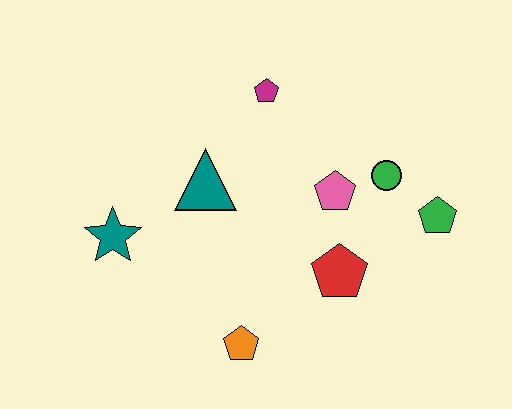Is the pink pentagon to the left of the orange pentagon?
No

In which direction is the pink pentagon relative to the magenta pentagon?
The pink pentagon is below the magenta pentagon.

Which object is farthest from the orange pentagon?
The magenta pentagon is farthest from the orange pentagon.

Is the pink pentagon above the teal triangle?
No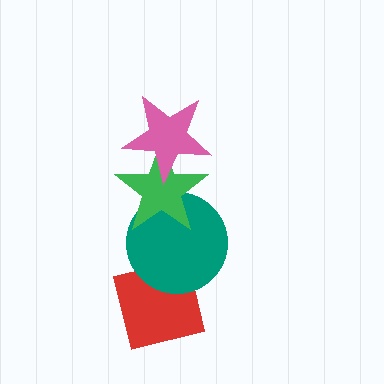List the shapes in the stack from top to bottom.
From top to bottom: the pink star, the green star, the teal circle, the red square.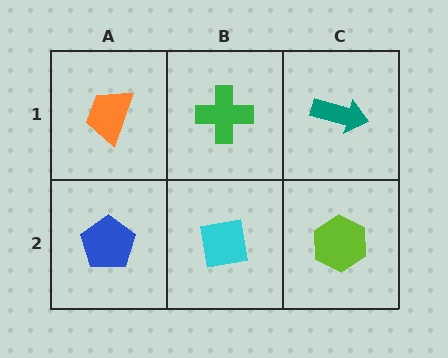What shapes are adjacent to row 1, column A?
A blue pentagon (row 2, column A), a green cross (row 1, column B).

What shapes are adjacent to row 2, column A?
An orange trapezoid (row 1, column A), a cyan square (row 2, column B).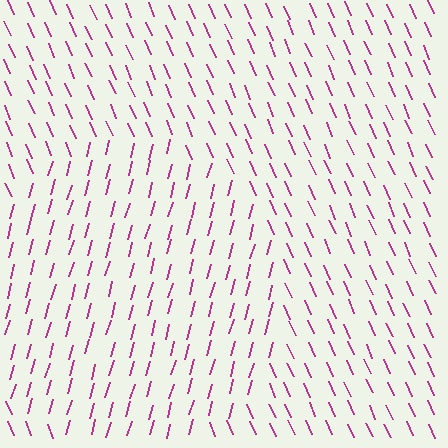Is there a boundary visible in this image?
Yes, there is a texture boundary formed by a change in line orientation.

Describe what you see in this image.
The image is filled with small magenta line segments. A circle region in the image has lines oriented differently from the surrounding lines, creating a visible texture boundary.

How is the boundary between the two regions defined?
The boundary is defined purely by a change in line orientation (approximately 39 degrees difference). All lines are the same color and thickness.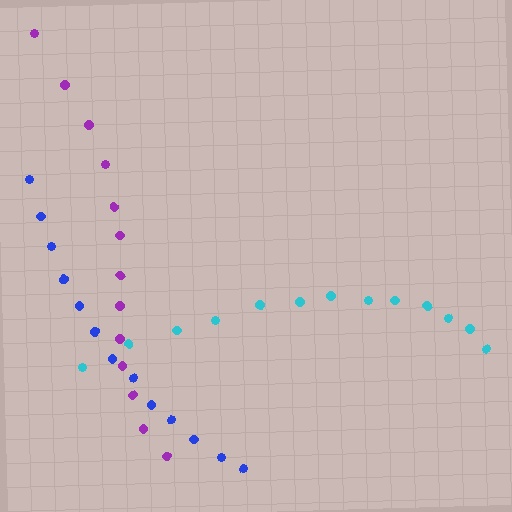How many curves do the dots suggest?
There are 3 distinct paths.